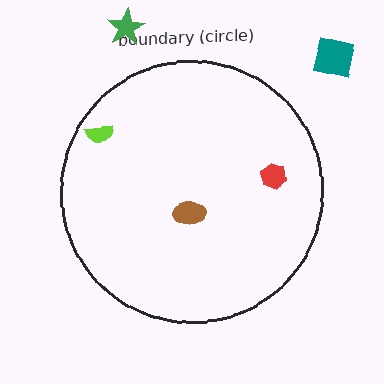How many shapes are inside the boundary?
3 inside, 2 outside.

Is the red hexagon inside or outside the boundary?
Inside.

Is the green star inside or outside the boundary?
Outside.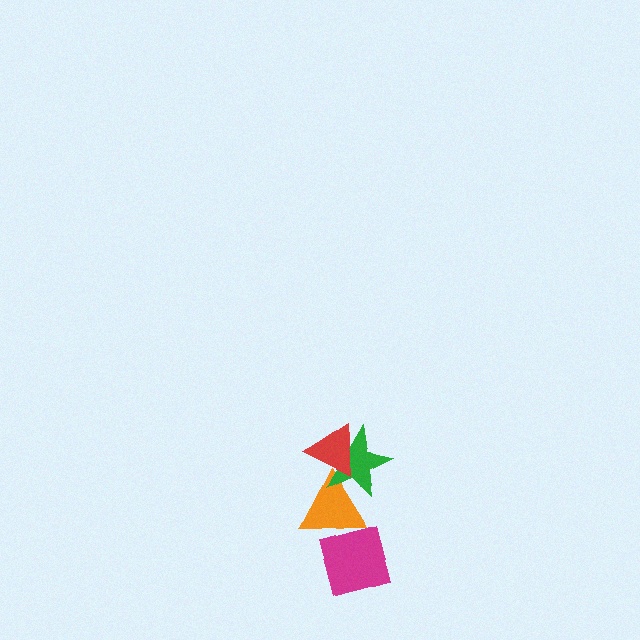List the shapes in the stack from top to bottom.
From top to bottom: the red triangle, the green star, the orange triangle, the magenta square.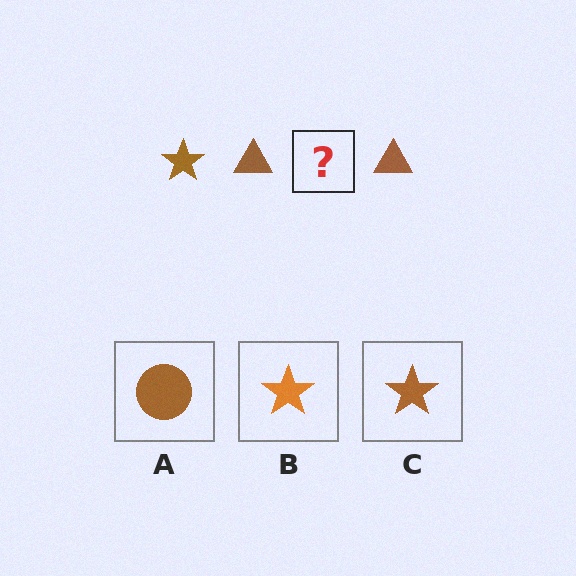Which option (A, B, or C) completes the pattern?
C.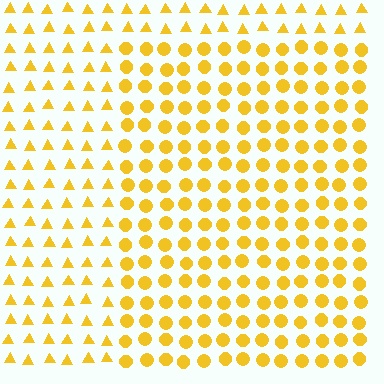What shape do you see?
I see a rectangle.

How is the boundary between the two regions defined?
The boundary is defined by a change in element shape: circles inside vs. triangles outside. All elements share the same color and spacing.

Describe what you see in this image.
The image is filled with small yellow elements arranged in a uniform grid. A rectangle-shaped region contains circles, while the surrounding area contains triangles. The boundary is defined purely by the change in element shape.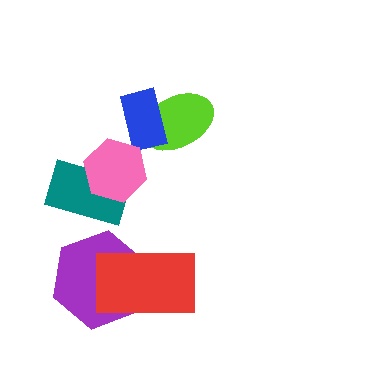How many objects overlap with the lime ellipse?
1 object overlaps with the lime ellipse.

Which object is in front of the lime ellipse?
The blue rectangle is in front of the lime ellipse.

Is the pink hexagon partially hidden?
No, no other shape covers it.